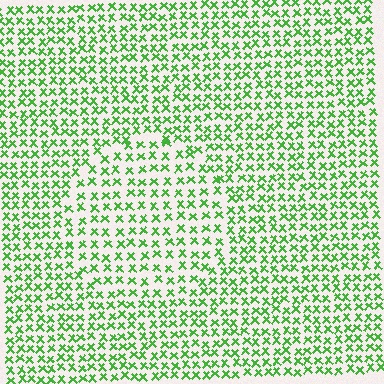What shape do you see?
I see a circle.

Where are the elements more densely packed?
The elements are more densely packed outside the circle boundary.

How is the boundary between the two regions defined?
The boundary is defined by a change in element density (approximately 1.5x ratio). All elements are the same color, size, and shape.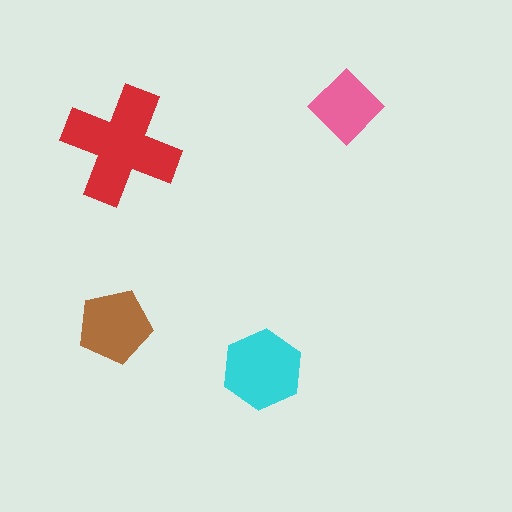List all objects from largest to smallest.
The red cross, the cyan hexagon, the brown pentagon, the pink diamond.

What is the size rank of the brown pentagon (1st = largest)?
3rd.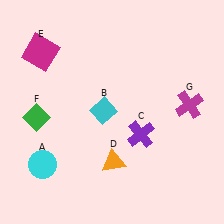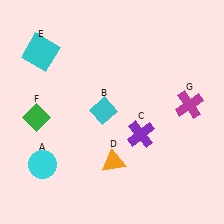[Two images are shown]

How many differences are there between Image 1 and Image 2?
There is 1 difference between the two images.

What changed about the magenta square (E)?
In Image 1, E is magenta. In Image 2, it changed to cyan.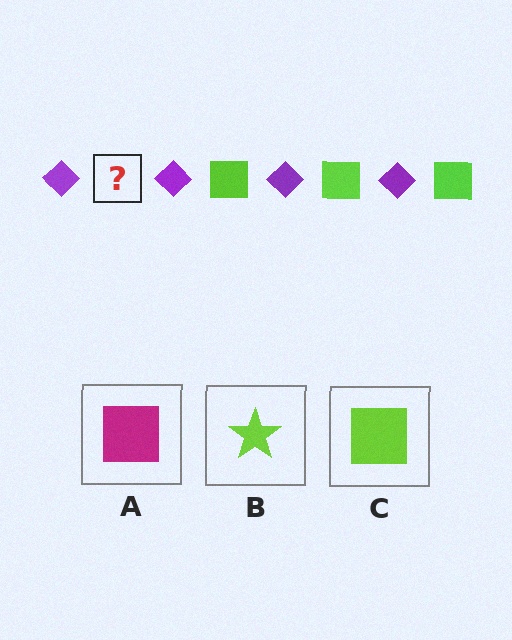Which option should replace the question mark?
Option C.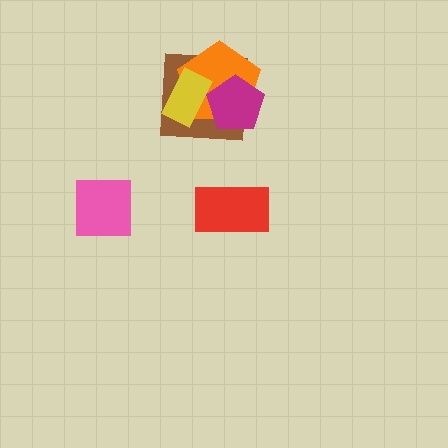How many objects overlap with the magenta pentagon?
3 objects overlap with the magenta pentagon.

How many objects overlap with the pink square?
0 objects overlap with the pink square.